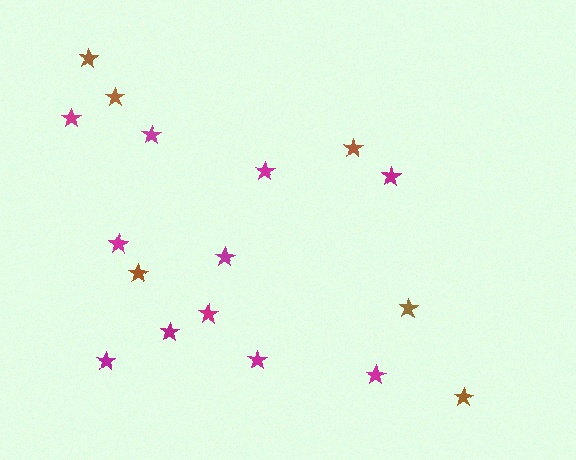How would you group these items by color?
There are 2 groups: one group of brown stars (6) and one group of magenta stars (11).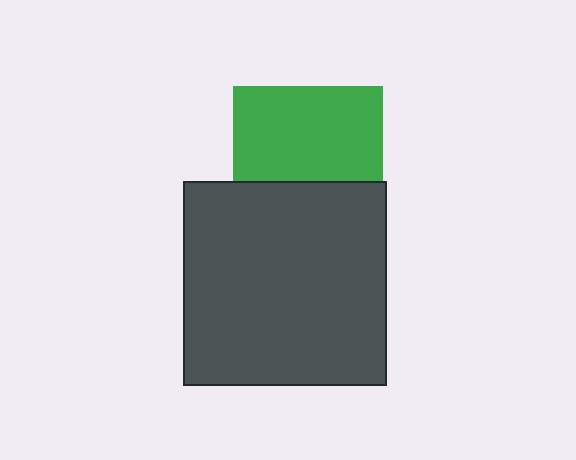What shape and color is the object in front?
The object in front is a dark gray square.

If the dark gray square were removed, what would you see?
You would see the complete green square.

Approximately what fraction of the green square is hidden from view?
Roughly 37% of the green square is hidden behind the dark gray square.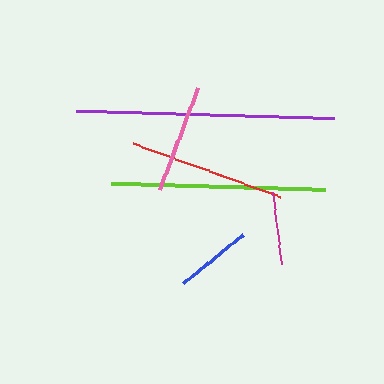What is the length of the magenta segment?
The magenta segment is approximately 72 pixels long.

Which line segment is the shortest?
The magenta line is the shortest at approximately 72 pixels.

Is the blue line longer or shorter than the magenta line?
The blue line is longer than the magenta line.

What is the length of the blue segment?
The blue segment is approximately 78 pixels long.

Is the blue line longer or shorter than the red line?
The red line is longer than the blue line.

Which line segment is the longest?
The purple line is the longest at approximately 258 pixels.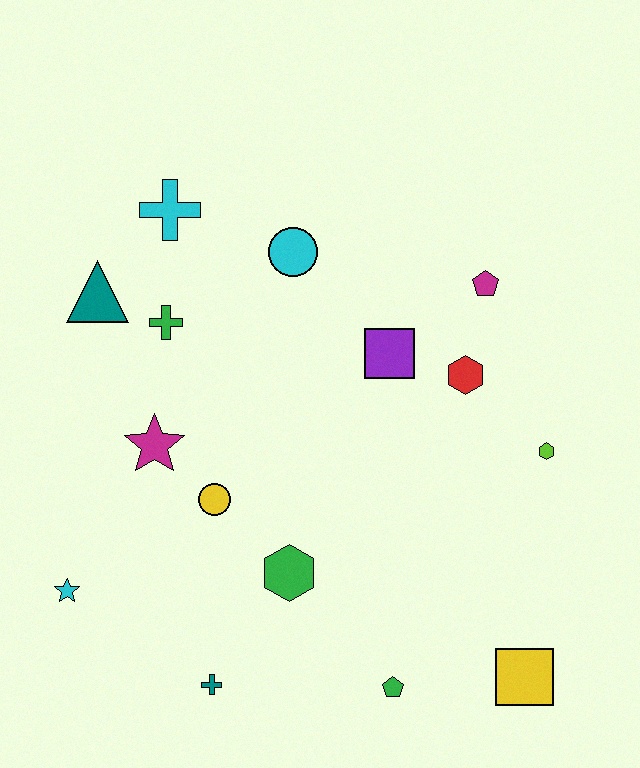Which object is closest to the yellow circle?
The magenta star is closest to the yellow circle.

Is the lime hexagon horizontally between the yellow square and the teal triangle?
No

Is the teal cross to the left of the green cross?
No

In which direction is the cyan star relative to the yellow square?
The cyan star is to the left of the yellow square.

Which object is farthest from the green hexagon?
The cyan cross is farthest from the green hexagon.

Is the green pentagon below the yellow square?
Yes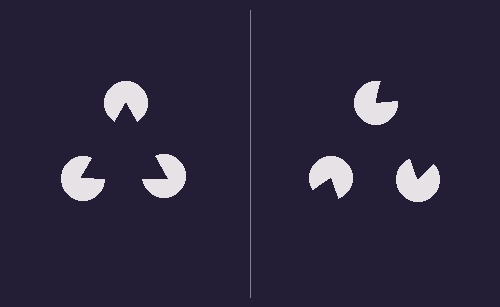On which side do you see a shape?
An illusory triangle appears on the left side. On the right side the wedge cuts are rotated, so no coherent shape forms.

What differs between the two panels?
The pac-man discs are positioned identically on both sides; only the wedge orientations differ. On the left they align to a triangle; on the right they are misaligned.